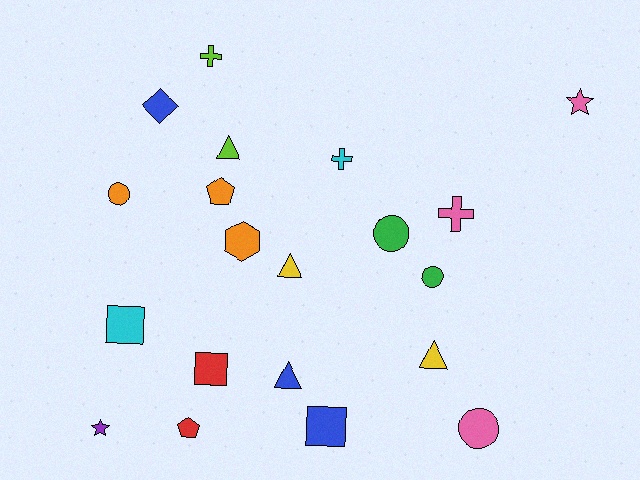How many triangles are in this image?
There are 4 triangles.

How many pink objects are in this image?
There are 3 pink objects.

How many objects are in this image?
There are 20 objects.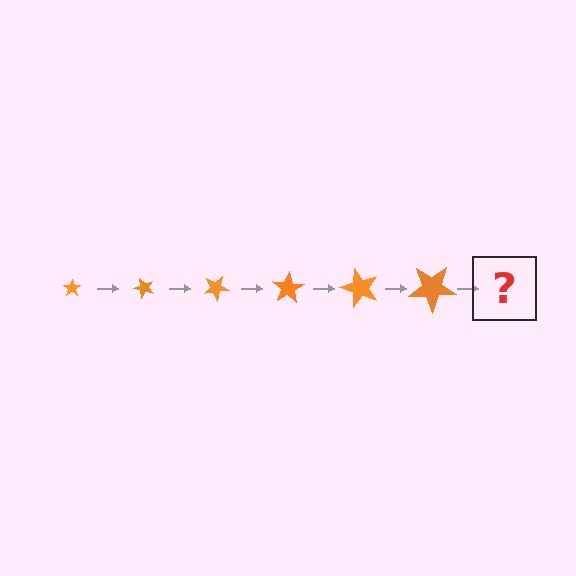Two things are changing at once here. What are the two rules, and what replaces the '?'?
The two rules are that the star grows larger each step and it rotates 50 degrees each step. The '?' should be a star, larger than the previous one and rotated 300 degrees from the start.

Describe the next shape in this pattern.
It should be a star, larger than the previous one and rotated 300 degrees from the start.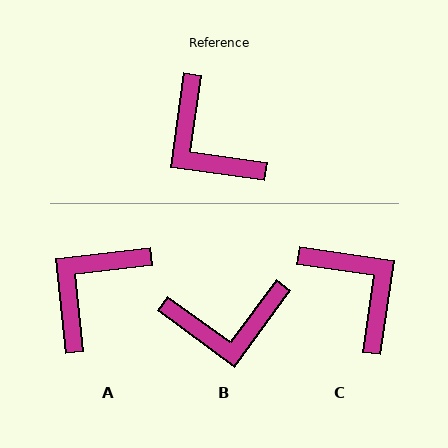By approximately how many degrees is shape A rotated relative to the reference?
Approximately 76 degrees clockwise.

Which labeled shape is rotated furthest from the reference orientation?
C, about 180 degrees away.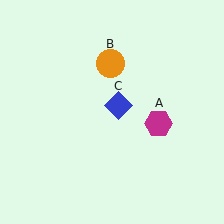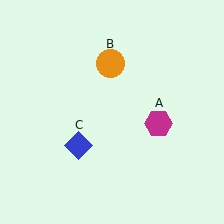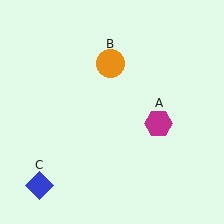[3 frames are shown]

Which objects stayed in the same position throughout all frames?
Magenta hexagon (object A) and orange circle (object B) remained stationary.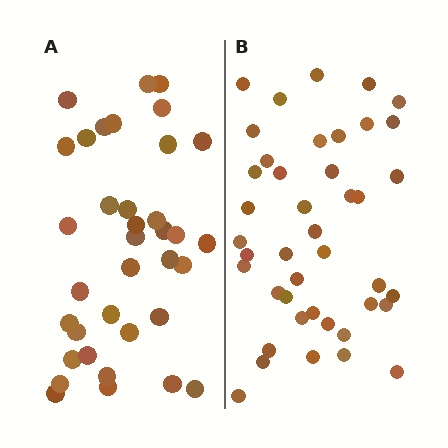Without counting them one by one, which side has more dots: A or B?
Region B (the right region) has more dots.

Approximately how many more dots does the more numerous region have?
Region B has about 6 more dots than region A.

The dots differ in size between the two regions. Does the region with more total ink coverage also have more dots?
No. Region A has more total ink coverage because its dots are larger, but region B actually contains more individual dots. Total area can be misleading — the number of items is what matters here.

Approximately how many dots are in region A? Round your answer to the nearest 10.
About 40 dots. (The exact count is 36, which rounds to 40.)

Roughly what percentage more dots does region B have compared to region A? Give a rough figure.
About 15% more.